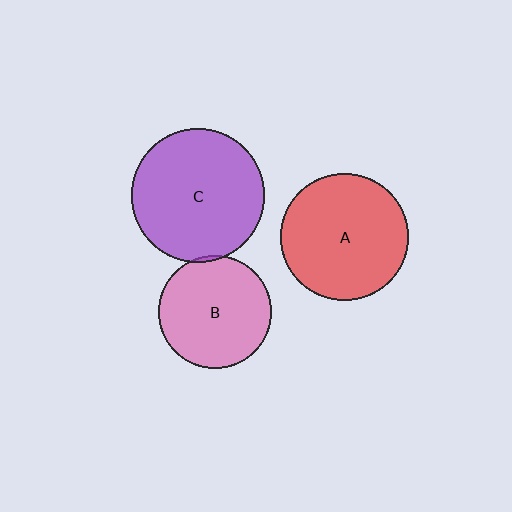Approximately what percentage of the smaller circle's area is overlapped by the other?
Approximately 5%.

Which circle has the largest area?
Circle C (purple).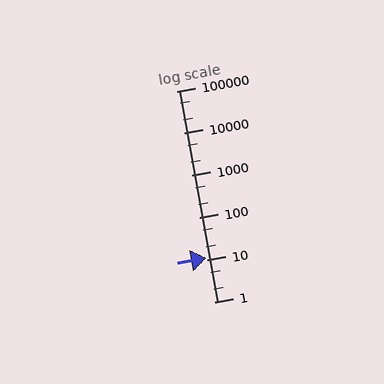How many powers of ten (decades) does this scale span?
The scale spans 5 decades, from 1 to 100000.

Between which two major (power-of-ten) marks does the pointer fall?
The pointer is between 10 and 100.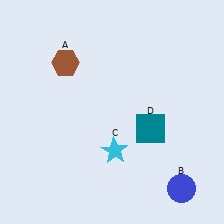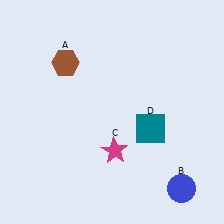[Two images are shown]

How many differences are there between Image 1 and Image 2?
There is 1 difference between the two images.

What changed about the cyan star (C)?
In Image 1, C is cyan. In Image 2, it changed to magenta.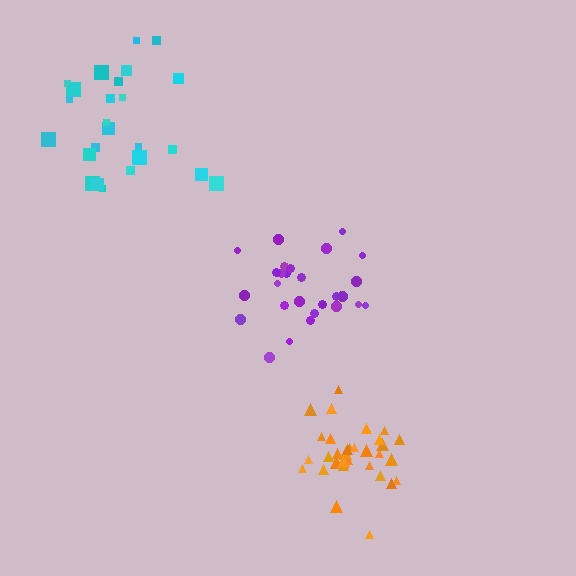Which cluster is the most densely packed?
Orange.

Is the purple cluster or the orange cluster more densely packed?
Orange.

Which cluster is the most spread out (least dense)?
Cyan.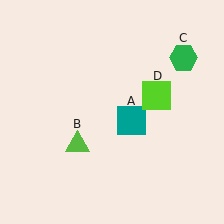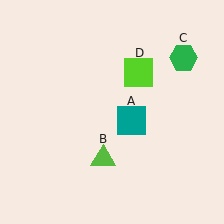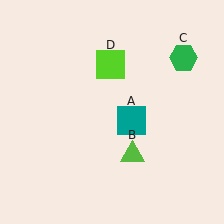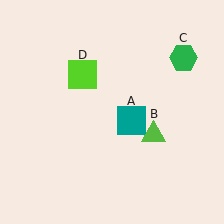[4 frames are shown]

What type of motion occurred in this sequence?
The lime triangle (object B), lime square (object D) rotated counterclockwise around the center of the scene.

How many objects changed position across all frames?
2 objects changed position: lime triangle (object B), lime square (object D).